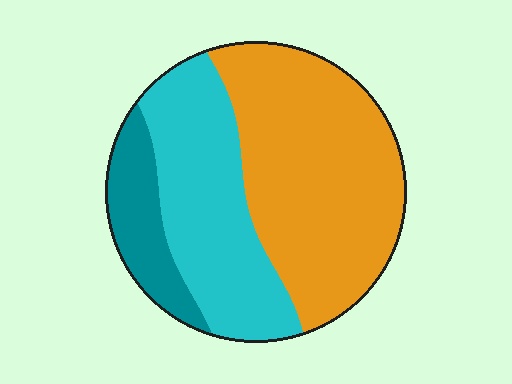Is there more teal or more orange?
Orange.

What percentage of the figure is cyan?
Cyan takes up about one third (1/3) of the figure.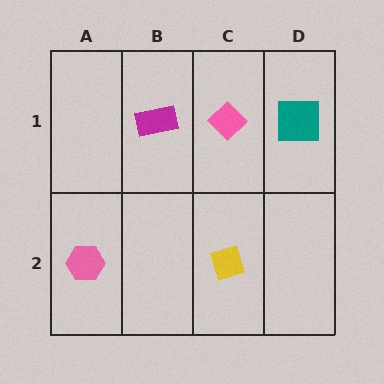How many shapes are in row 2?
2 shapes.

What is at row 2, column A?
A pink hexagon.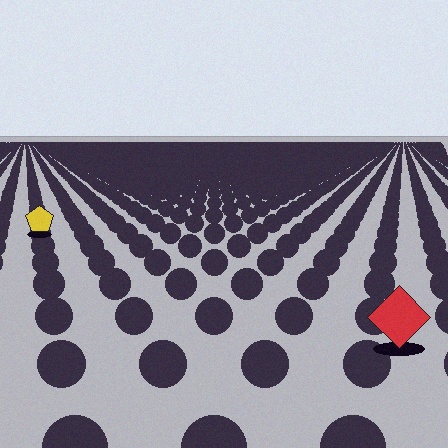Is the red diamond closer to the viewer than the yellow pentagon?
Yes. The red diamond is closer — you can tell from the texture gradient: the ground texture is coarser near it.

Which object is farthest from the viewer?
The yellow pentagon is farthest from the viewer. It appears smaller and the ground texture around it is denser.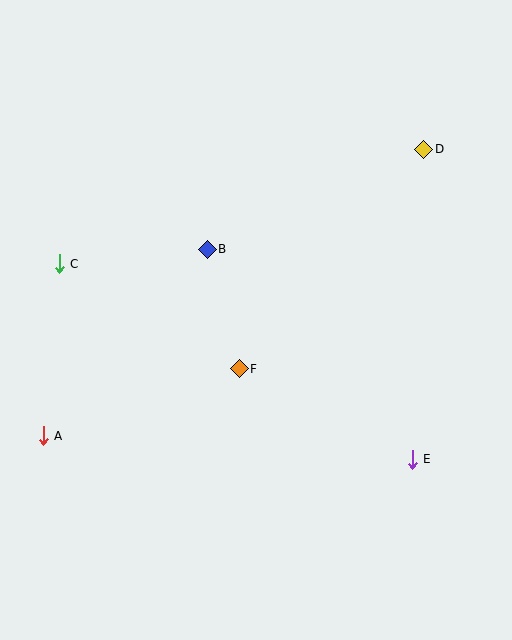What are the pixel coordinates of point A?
Point A is at (43, 436).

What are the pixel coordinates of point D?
Point D is at (424, 149).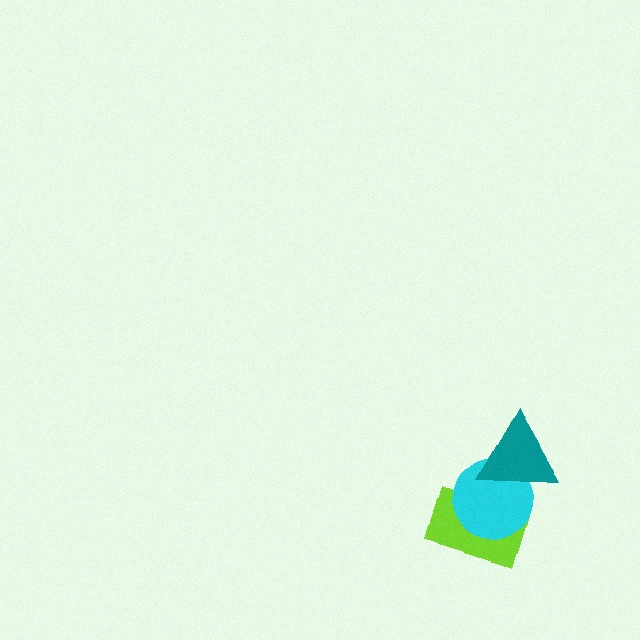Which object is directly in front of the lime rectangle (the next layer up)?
The cyan circle is directly in front of the lime rectangle.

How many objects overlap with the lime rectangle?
2 objects overlap with the lime rectangle.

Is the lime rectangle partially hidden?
Yes, it is partially covered by another shape.